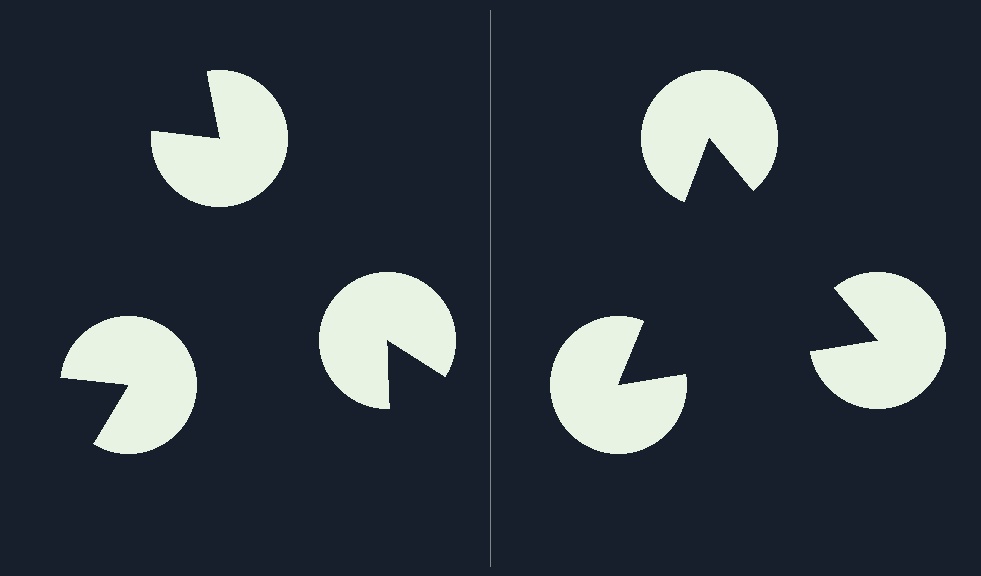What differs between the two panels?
The pac-man discs are positioned identically on both sides; only the wedge orientations differ. On the right they align to a triangle; on the left they are misaligned.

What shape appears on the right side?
An illusory triangle.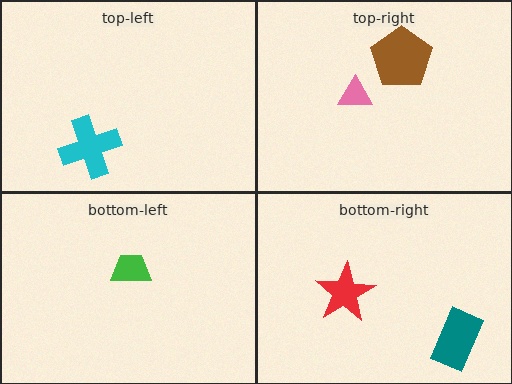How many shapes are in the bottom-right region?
2.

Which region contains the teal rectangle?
The bottom-right region.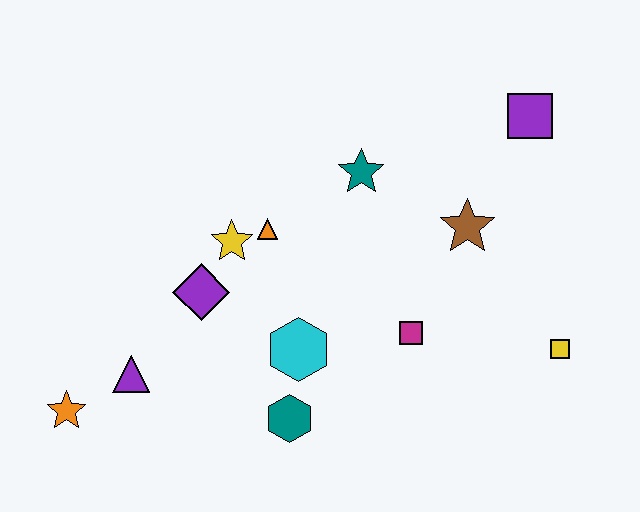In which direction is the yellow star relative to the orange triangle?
The yellow star is to the left of the orange triangle.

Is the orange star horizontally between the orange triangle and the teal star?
No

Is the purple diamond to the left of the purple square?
Yes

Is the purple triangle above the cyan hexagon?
No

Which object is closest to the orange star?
The purple triangle is closest to the orange star.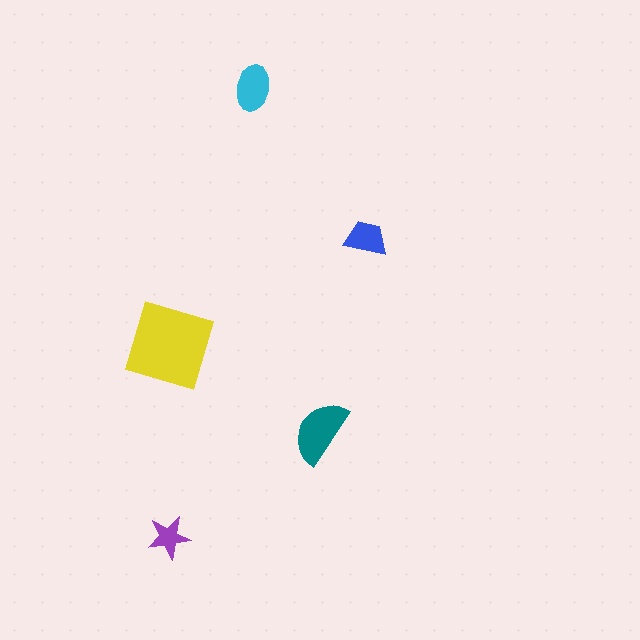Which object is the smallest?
The purple star.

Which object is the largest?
The yellow diamond.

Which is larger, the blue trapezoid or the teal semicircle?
The teal semicircle.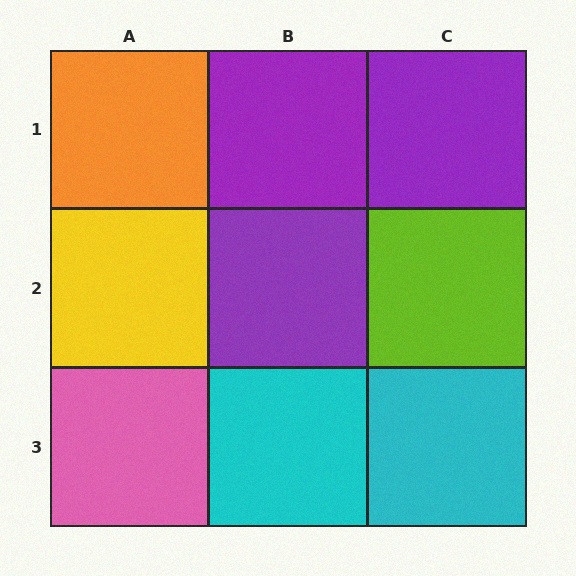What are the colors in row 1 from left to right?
Orange, purple, purple.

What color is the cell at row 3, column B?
Cyan.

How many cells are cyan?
2 cells are cyan.